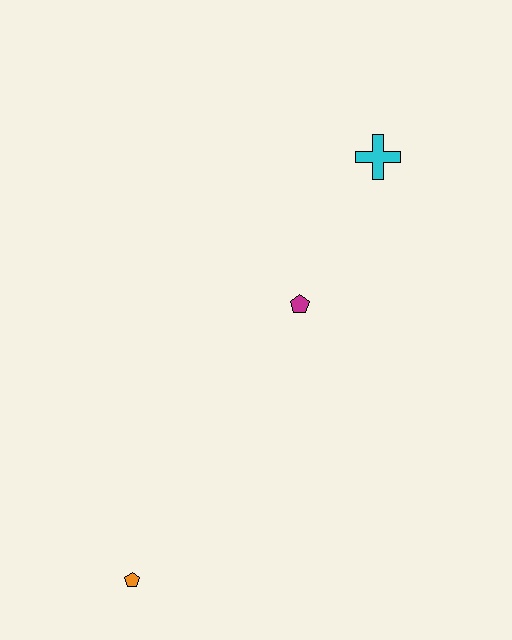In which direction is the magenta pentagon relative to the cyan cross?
The magenta pentagon is below the cyan cross.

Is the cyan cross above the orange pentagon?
Yes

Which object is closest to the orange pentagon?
The magenta pentagon is closest to the orange pentagon.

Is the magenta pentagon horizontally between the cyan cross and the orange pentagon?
Yes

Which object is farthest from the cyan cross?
The orange pentagon is farthest from the cyan cross.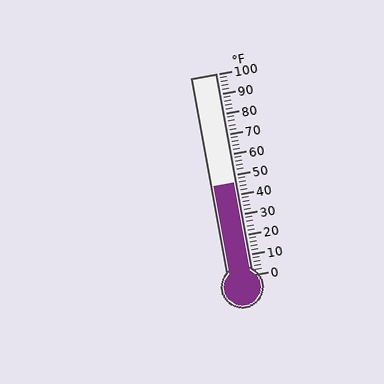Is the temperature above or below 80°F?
The temperature is below 80°F.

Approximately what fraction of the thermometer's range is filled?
The thermometer is filled to approximately 45% of its range.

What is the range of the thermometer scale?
The thermometer scale ranges from 0°F to 100°F.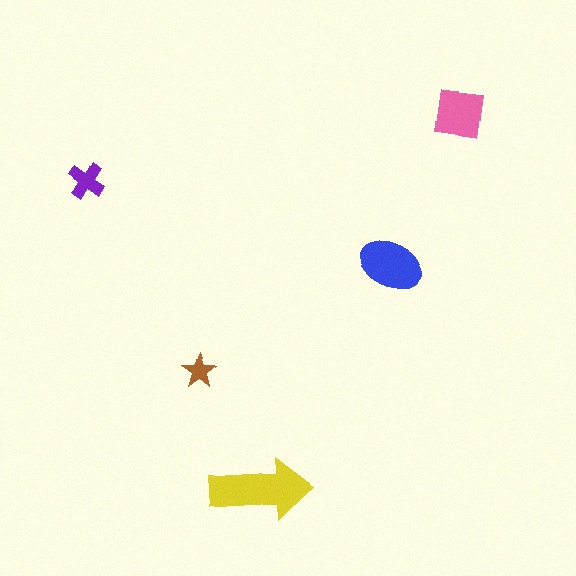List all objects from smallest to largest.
The brown star, the purple cross, the pink square, the blue ellipse, the yellow arrow.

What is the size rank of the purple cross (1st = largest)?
4th.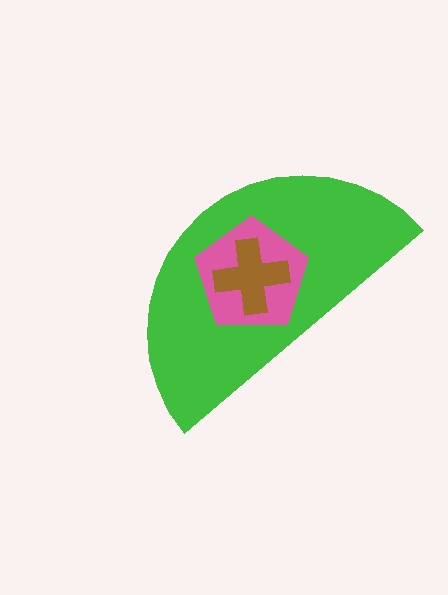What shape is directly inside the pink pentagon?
The brown cross.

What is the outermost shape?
The green semicircle.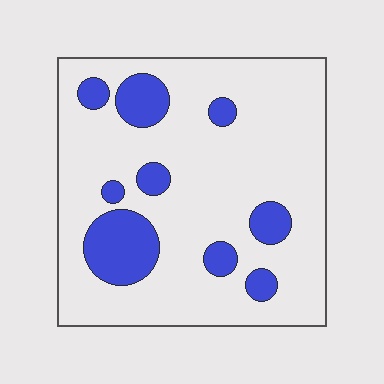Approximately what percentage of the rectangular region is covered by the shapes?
Approximately 20%.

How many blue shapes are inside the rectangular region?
9.